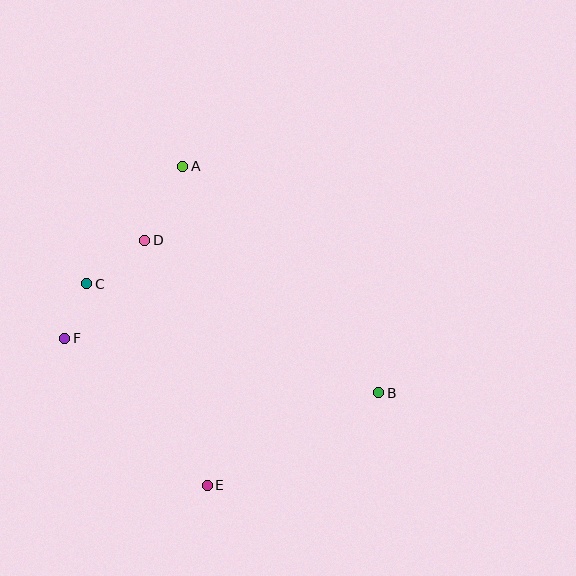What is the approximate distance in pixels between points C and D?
The distance between C and D is approximately 72 pixels.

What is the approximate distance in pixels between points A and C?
The distance between A and C is approximately 152 pixels.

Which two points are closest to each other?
Points C and F are closest to each other.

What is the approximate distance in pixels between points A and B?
The distance between A and B is approximately 300 pixels.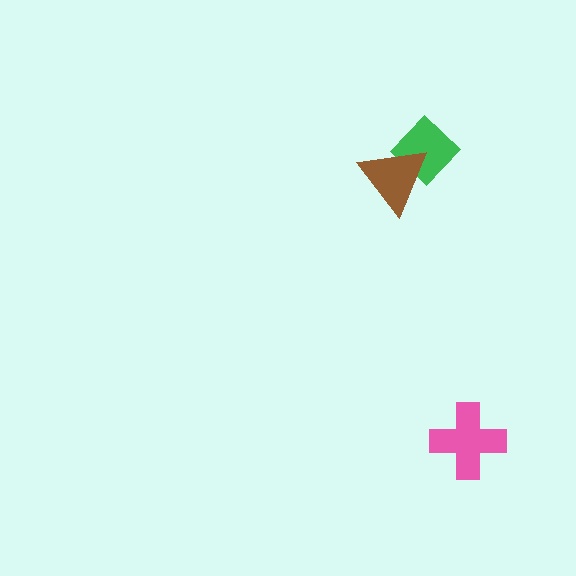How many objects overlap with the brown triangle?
1 object overlaps with the brown triangle.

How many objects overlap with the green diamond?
1 object overlaps with the green diamond.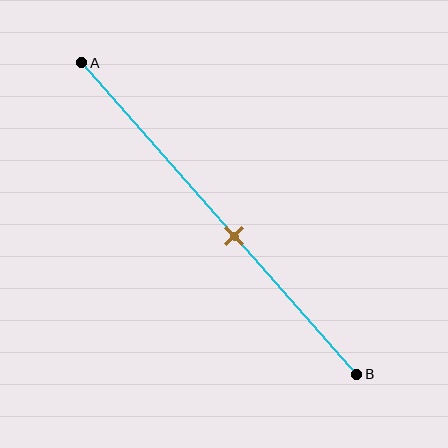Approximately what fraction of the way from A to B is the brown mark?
The brown mark is approximately 55% of the way from A to B.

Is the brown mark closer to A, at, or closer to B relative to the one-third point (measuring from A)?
The brown mark is closer to point B than the one-third point of segment AB.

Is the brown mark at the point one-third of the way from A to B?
No, the mark is at about 55% from A, not at the 33% one-third point.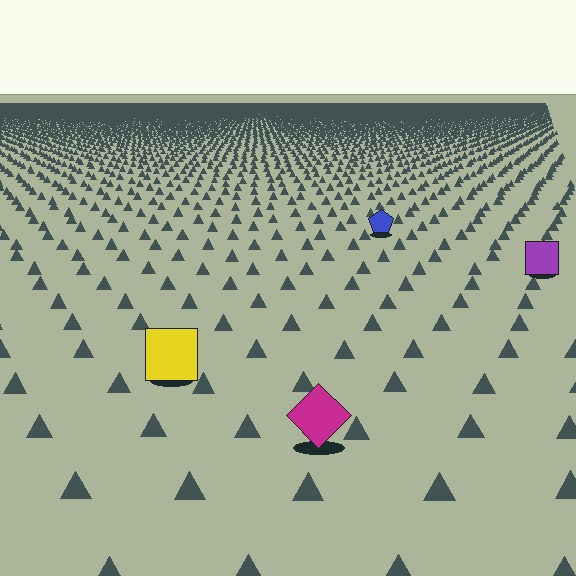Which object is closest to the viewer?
The magenta diamond is closest. The texture marks near it are larger and more spread out.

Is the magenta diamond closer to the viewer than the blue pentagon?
Yes. The magenta diamond is closer — you can tell from the texture gradient: the ground texture is coarser near it.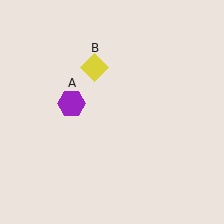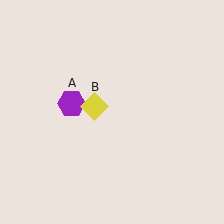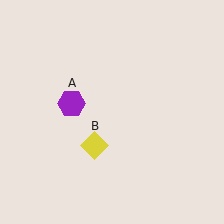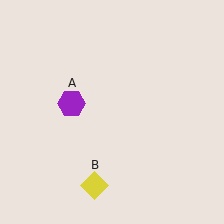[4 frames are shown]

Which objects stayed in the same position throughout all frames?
Purple hexagon (object A) remained stationary.